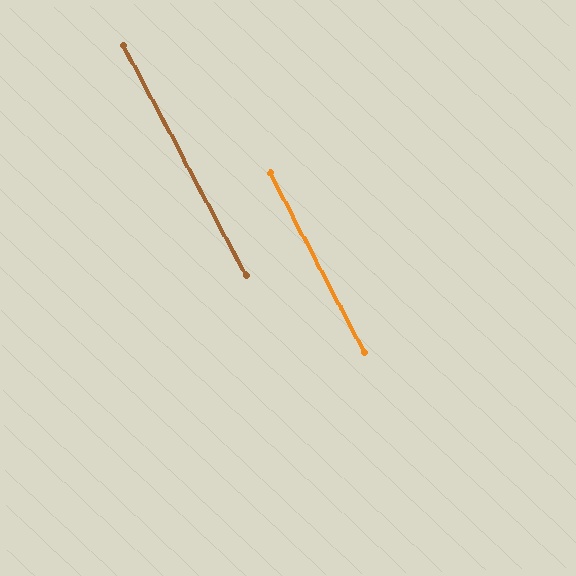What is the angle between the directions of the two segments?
Approximately 0 degrees.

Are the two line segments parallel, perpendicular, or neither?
Parallel — their directions differ by only 0.3°.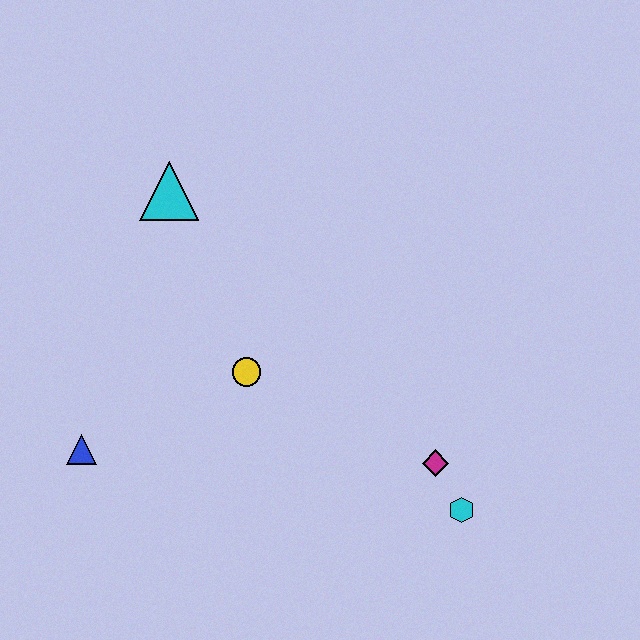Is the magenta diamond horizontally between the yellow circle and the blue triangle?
No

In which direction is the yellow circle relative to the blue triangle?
The yellow circle is to the right of the blue triangle.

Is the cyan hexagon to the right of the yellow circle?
Yes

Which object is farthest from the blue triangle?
The cyan hexagon is farthest from the blue triangle.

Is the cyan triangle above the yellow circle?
Yes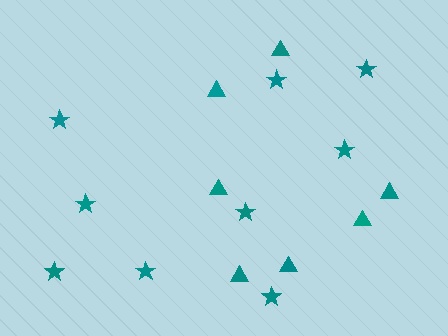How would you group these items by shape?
There are 2 groups: one group of stars (9) and one group of triangles (7).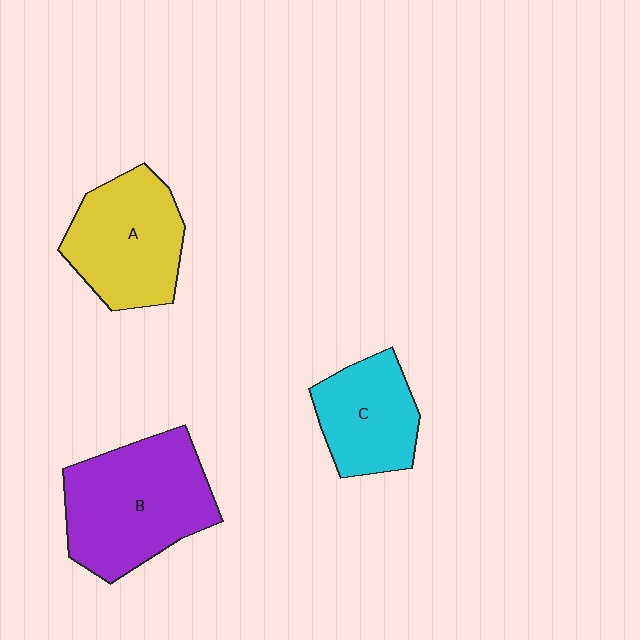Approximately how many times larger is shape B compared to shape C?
Approximately 1.6 times.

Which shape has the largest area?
Shape B (purple).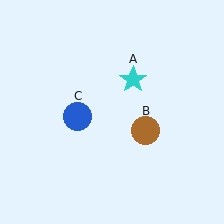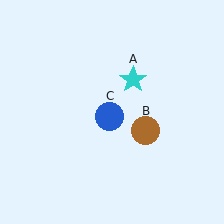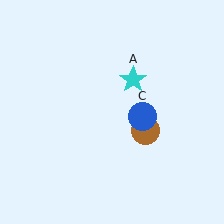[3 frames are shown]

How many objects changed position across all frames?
1 object changed position: blue circle (object C).